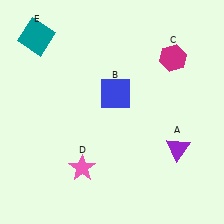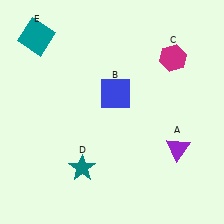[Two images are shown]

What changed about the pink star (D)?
In Image 1, D is pink. In Image 2, it changed to teal.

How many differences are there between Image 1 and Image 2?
There is 1 difference between the two images.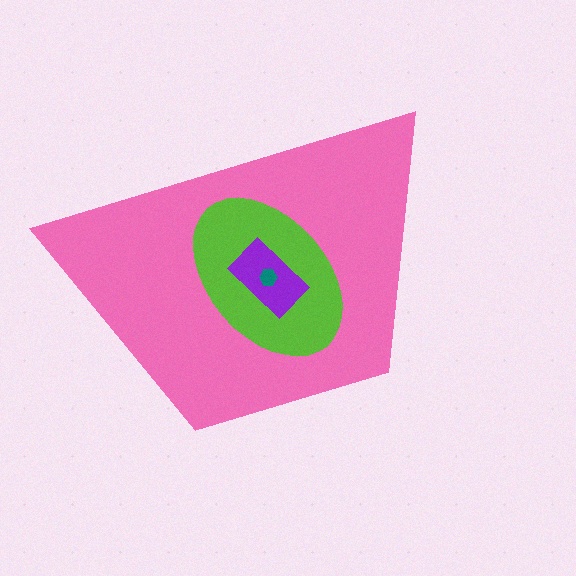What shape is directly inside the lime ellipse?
The purple rectangle.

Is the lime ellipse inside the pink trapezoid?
Yes.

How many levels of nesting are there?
4.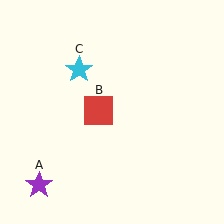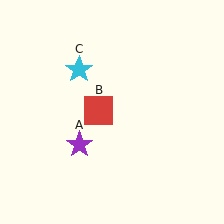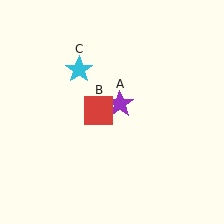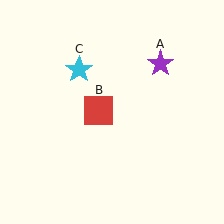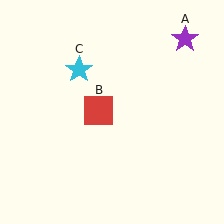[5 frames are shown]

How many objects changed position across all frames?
1 object changed position: purple star (object A).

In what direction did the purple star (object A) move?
The purple star (object A) moved up and to the right.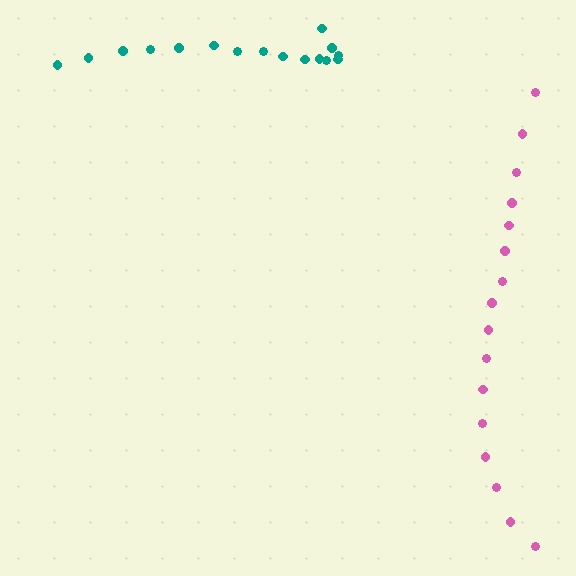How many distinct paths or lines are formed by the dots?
There are 2 distinct paths.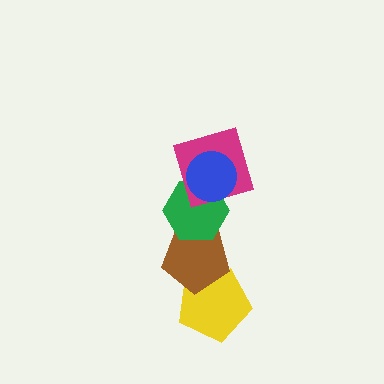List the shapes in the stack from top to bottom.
From top to bottom: the blue circle, the magenta square, the green hexagon, the brown pentagon, the yellow pentagon.